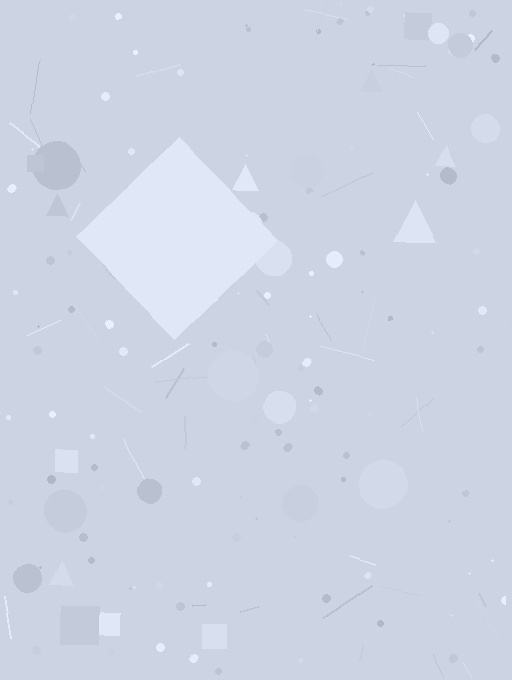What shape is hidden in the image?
A diamond is hidden in the image.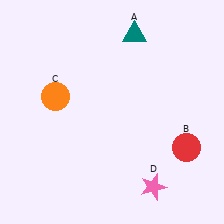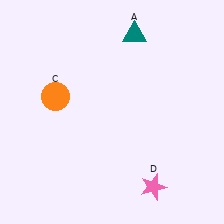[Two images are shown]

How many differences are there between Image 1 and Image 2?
There is 1 difference between the two images.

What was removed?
The red circle (B) was removed in Image 2.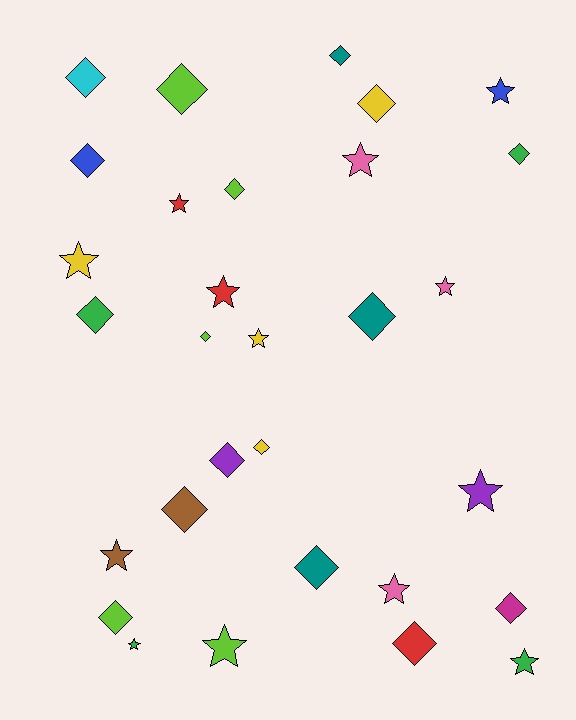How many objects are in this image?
There are 30 objects.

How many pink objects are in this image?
There are 3 pink objects.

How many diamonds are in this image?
There are 17 diamonds.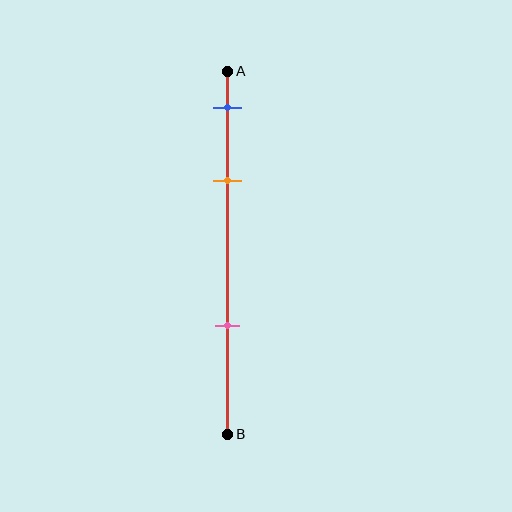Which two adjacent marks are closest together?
The blue and orange marks are the closest adjacent pair.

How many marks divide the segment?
There are 3 marks dividing the segment.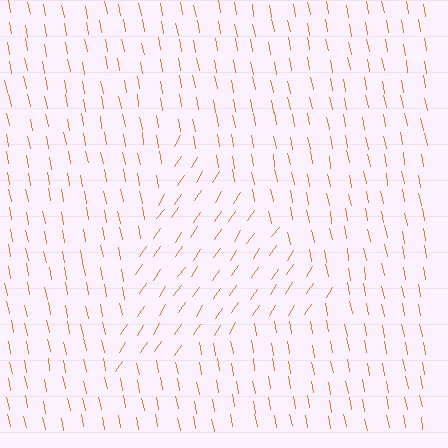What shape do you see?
I see a triangle.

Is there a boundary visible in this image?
Yes, there is a texture boundary formed by a change in line orientation.